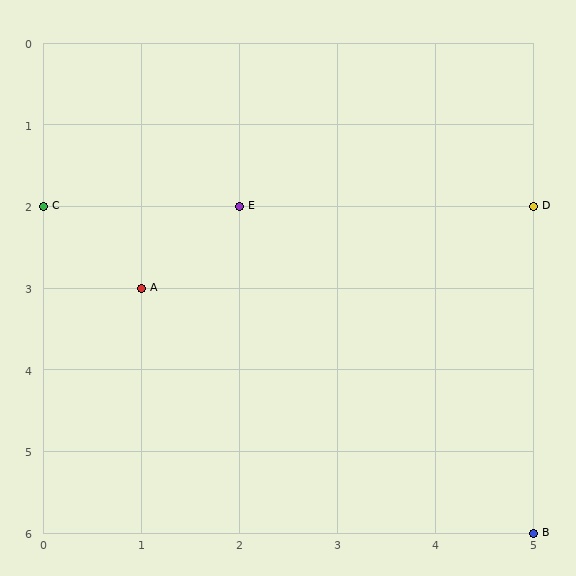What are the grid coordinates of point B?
Point B is at grid coordinates (5, 6).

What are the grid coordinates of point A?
Point A is at grid coordinates (1, 3).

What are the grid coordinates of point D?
Point D is at grid coordinates (5, 2).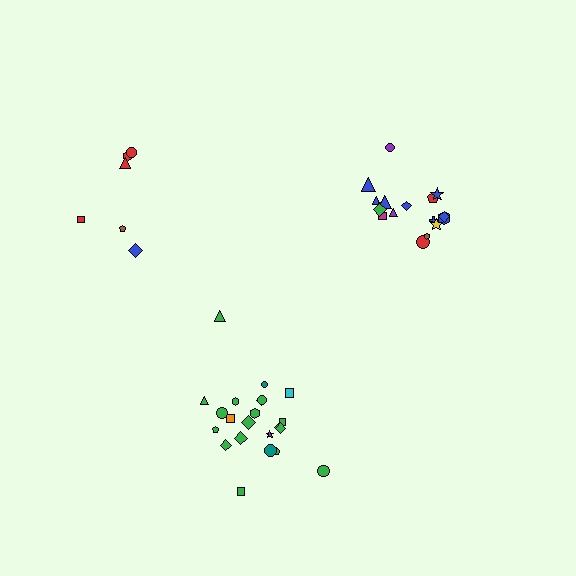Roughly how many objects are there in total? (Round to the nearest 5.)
Roughly 45 objects in total.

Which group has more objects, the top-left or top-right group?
The top-right group.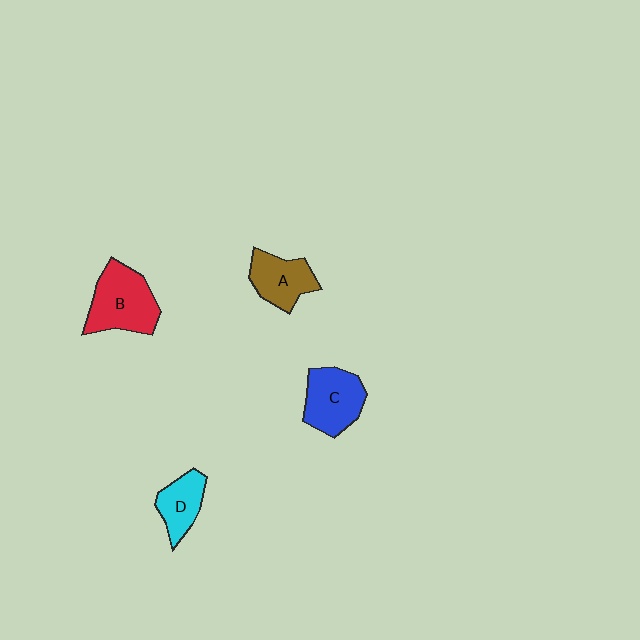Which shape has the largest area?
Shape B (red).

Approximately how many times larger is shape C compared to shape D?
Approximately 1.4 times.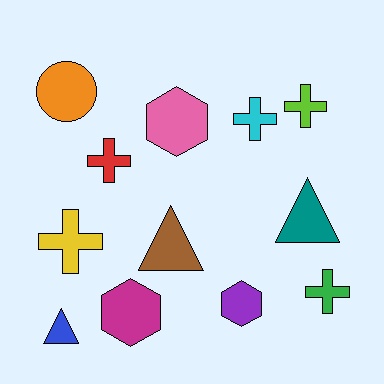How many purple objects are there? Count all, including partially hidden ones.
There is 1 purple object.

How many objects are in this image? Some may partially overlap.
There are 12 objects.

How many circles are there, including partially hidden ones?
There is 1 circle.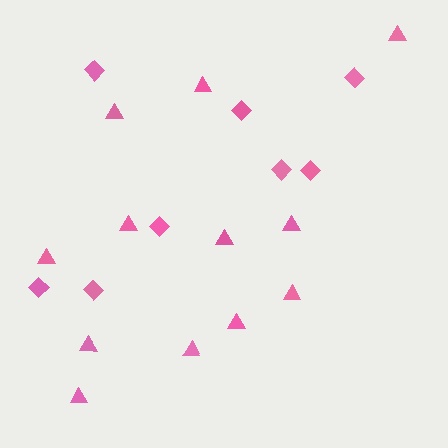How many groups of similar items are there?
There are 2 groups: one group of triangles (12) and one group of diamonds (8).